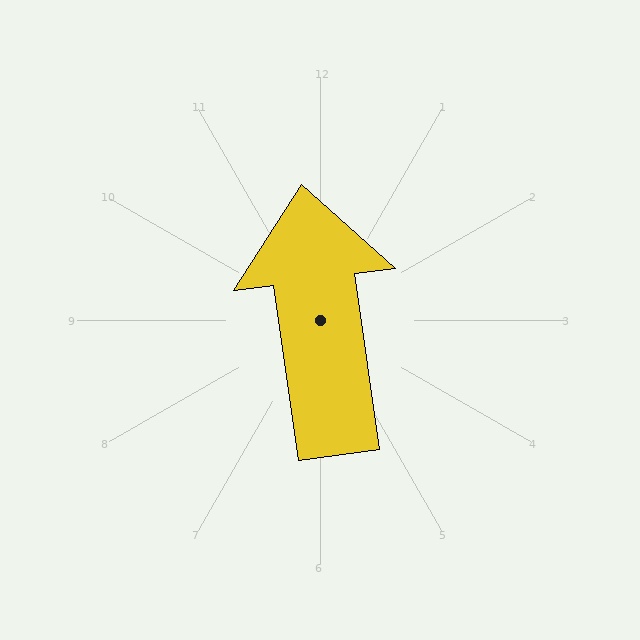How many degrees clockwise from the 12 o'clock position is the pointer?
Approximately 352 degrees.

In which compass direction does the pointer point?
North.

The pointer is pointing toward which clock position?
Roughly 12 o'clock.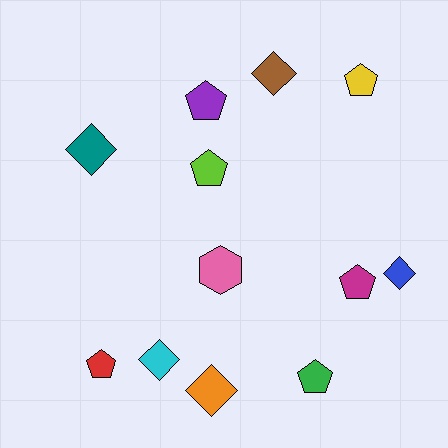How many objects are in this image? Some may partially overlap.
There are 12 objects.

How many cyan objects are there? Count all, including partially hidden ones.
There is 1 cyan object.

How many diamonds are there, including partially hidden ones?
There are 5 diamonds.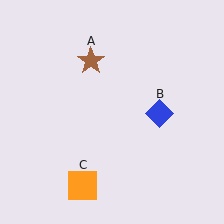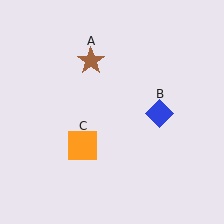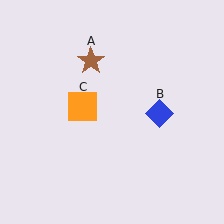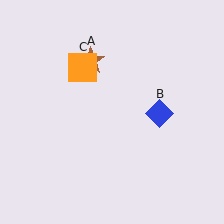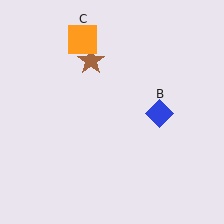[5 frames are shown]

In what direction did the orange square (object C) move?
The orange square (object C) moved up.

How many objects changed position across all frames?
1 object changed position: orange square (object C).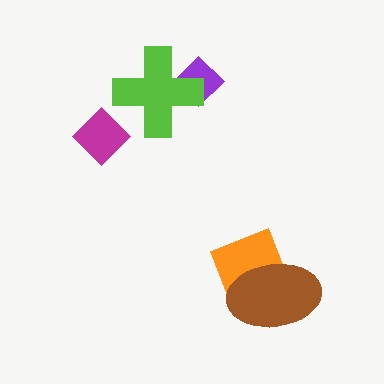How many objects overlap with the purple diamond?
1 object overlaps with the purple diamond.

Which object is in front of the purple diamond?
The lime cross is in front of the purple diamond.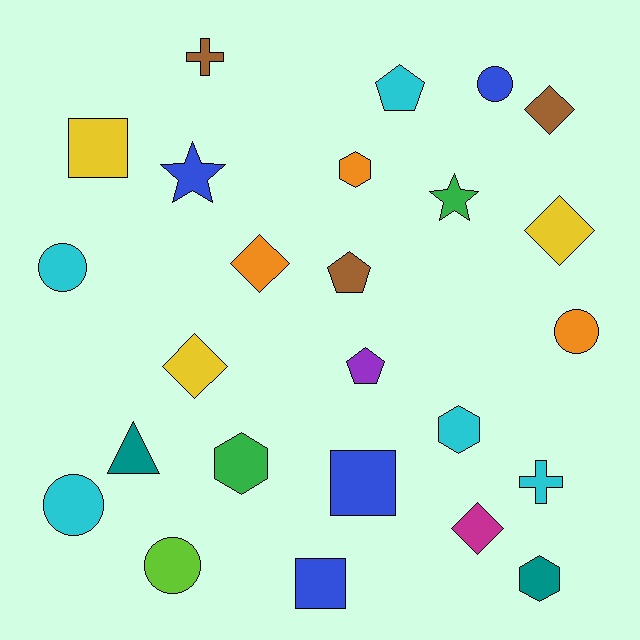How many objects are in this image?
There are 25 objects.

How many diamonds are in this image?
There are 5 diamonds.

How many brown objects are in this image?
There are 3 brown objects.